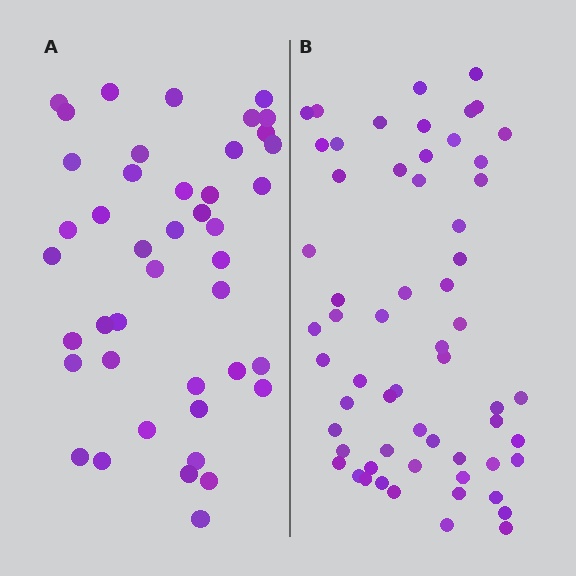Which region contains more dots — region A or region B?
Region B (the right region) has more dots.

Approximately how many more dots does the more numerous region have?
Region B has approximately 15 more dots than region A.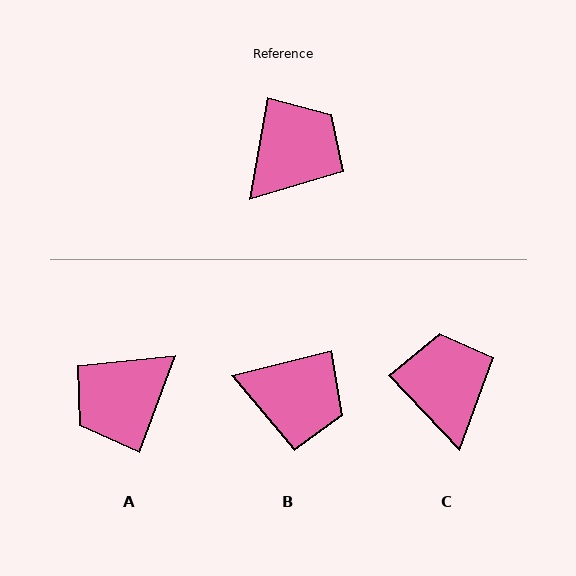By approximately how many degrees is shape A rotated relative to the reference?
Approximately 170 degrees counter-clockwise.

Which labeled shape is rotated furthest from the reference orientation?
A, about 170 degrees away.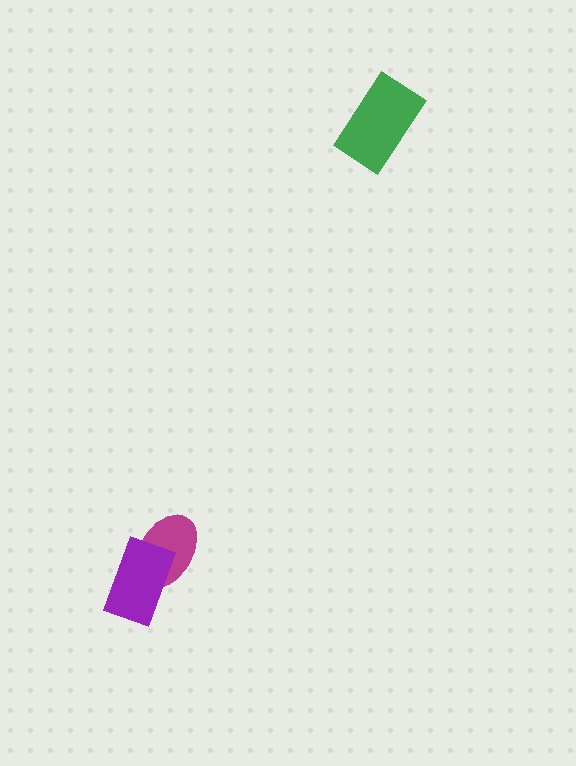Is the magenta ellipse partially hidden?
Yes, it is partially covered by another shape.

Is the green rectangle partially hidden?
No, no other shape covers it.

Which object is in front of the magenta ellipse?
The purple rectangle is in front of the magenta ellipse.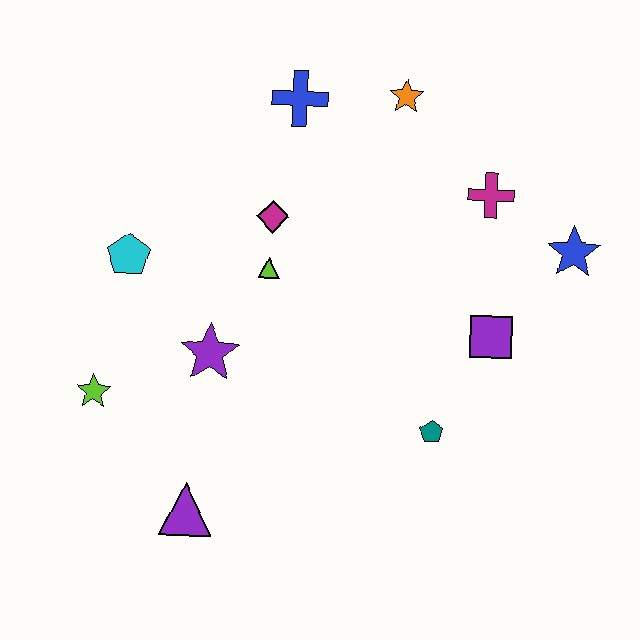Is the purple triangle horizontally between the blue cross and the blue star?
No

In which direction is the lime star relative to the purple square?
The lime star is to the left of the purple square.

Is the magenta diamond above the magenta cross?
No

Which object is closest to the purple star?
The lime triangle is closest to the purple star.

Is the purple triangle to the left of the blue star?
Yes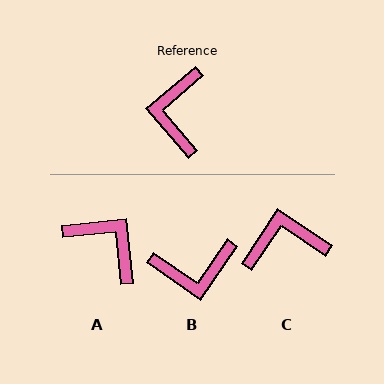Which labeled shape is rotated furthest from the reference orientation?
A, about 124 degrees away.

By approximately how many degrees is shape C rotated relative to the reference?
Approximately 74 degrees clockwise.